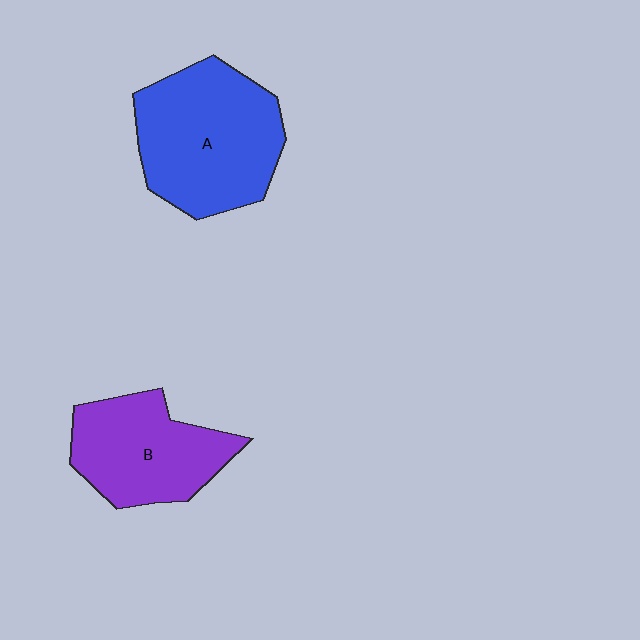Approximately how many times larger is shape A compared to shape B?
Approximately 1.3 times.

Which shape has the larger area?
Shape A (blue).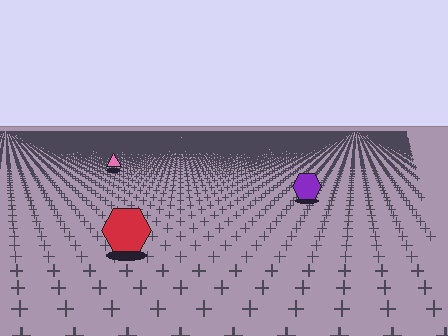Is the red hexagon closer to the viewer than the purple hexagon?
Yes. The red hexagon is closer — you can tell from the texture gradient: the ground texture is coarser near it.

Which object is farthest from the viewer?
The pink triangle is farthest from the viewer. It appears smaller and the ground texture around it is denser.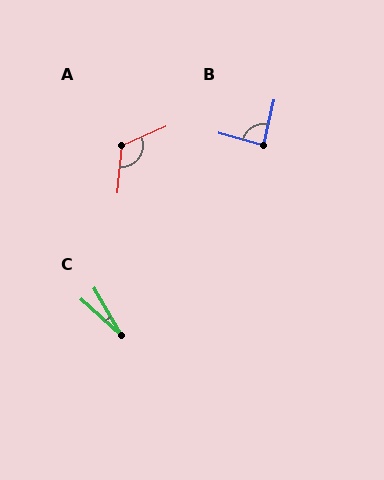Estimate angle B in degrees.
Approximately 88 degrees.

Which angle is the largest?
A, at approximately 119 degrees.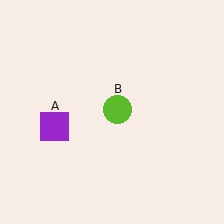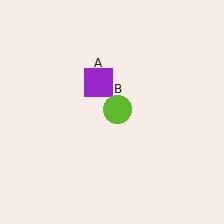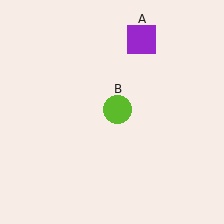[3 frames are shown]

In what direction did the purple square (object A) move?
The purple square (object A) moved up and to the right.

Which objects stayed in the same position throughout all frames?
Lime circle (object B) remained stationary.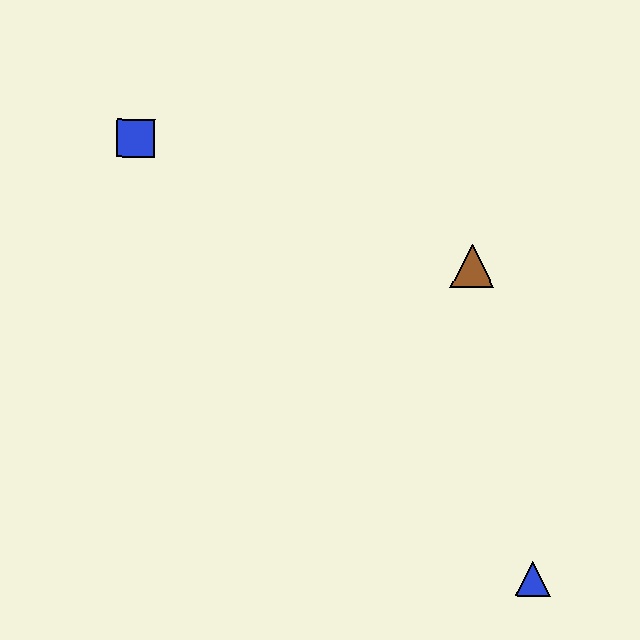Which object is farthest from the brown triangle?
The blue square is farthest from the brown triangle.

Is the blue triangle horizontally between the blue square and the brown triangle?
No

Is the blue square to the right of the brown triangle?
No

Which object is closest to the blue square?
The brown triangle is closest to the blue square.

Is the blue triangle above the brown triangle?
No